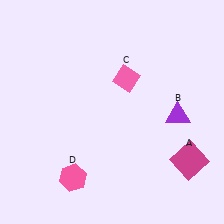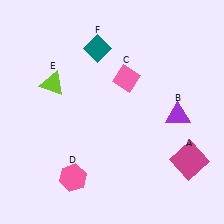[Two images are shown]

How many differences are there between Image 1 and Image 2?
There are 2 differences between the two images.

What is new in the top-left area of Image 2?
A teal diamond (F) was added in the top-left area of Image 2.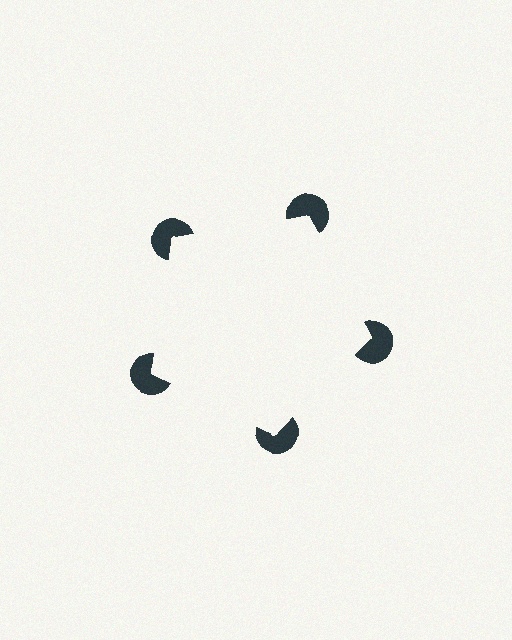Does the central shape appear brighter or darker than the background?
It typically appears slightly brighter than the background, even though no actual brightness change is drawn.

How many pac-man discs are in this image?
There are 5 — one at each vertex of the illusory pentagon.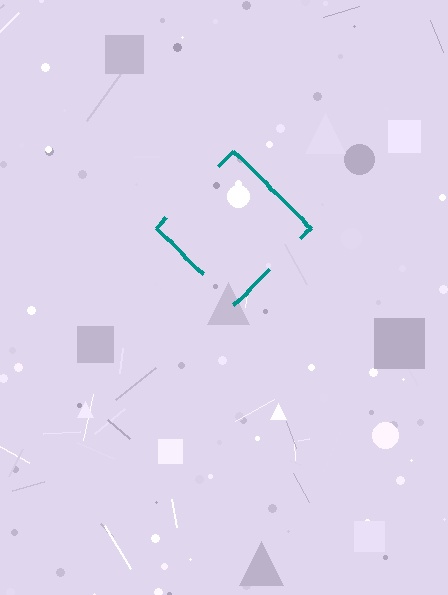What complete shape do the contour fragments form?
The contour fragments form a diamond.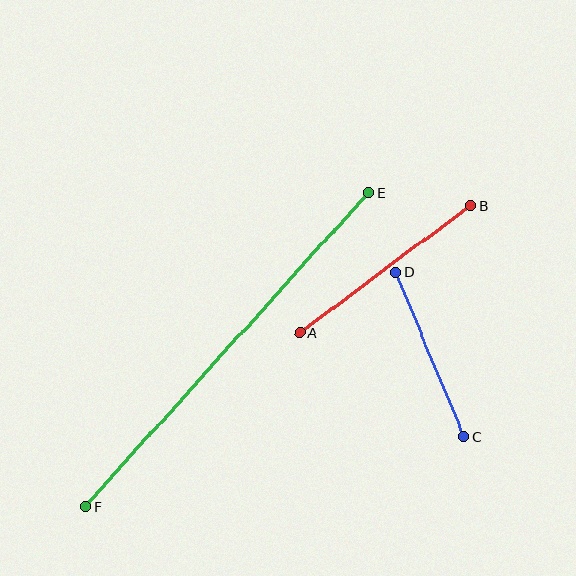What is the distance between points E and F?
The distance is approximately 423 pixels.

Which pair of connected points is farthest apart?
Points E and F are farthest apart.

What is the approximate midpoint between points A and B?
The midpoint is at approximately (385, 269) pixels.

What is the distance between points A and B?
The distance is approximately 213 pixels.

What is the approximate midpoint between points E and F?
The midpoint is at approximately (227, 350) pixels.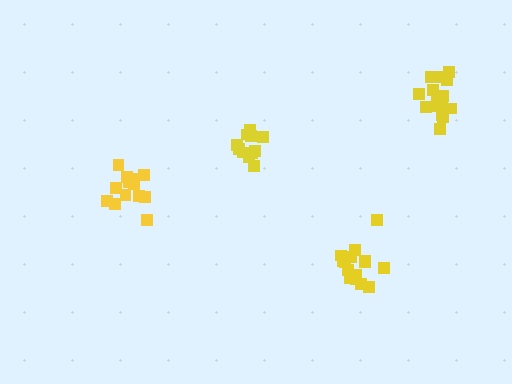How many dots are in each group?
Group 1: 16 dots, Group 2: 13 dots, Group 3: 11 dots, Group 4: 16 dots (56 total).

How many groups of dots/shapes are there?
There are 4 groups.